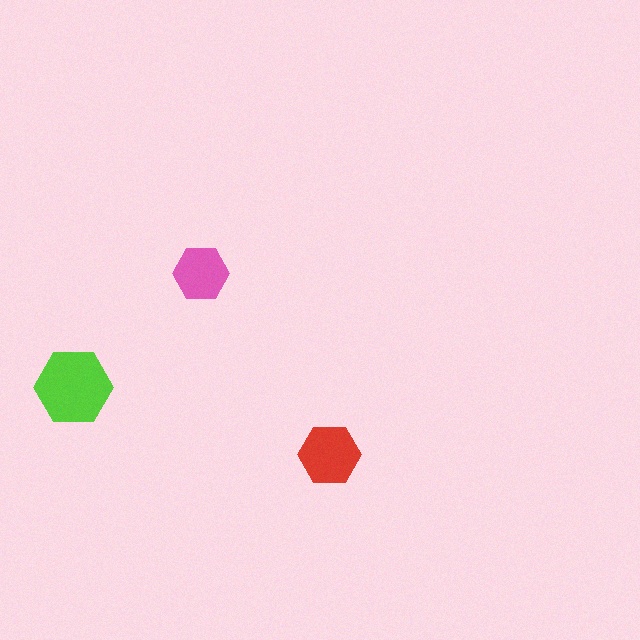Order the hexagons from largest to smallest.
the lime one, the red one, the pink one.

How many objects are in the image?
There are 3 objects in the image.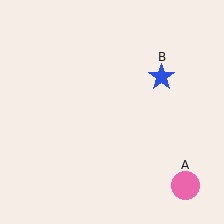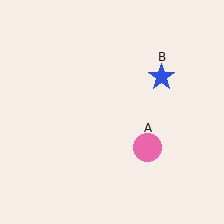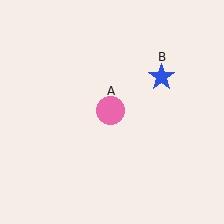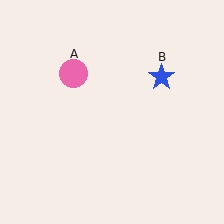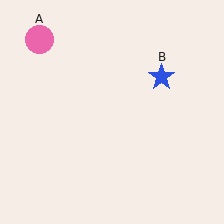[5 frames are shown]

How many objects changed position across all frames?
1 object changed position: pink circle (object A).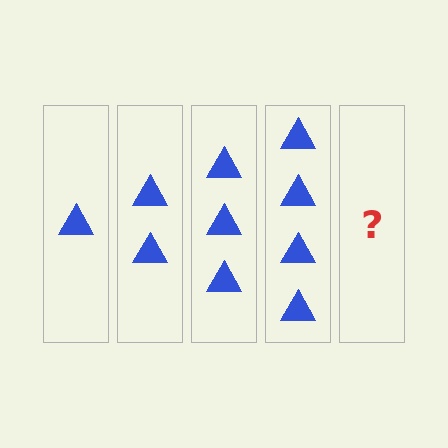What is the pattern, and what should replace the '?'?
The pattern is that each step adds one more triangle. The '?' should be 5 triangles.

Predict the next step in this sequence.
The next step is 5 triangles.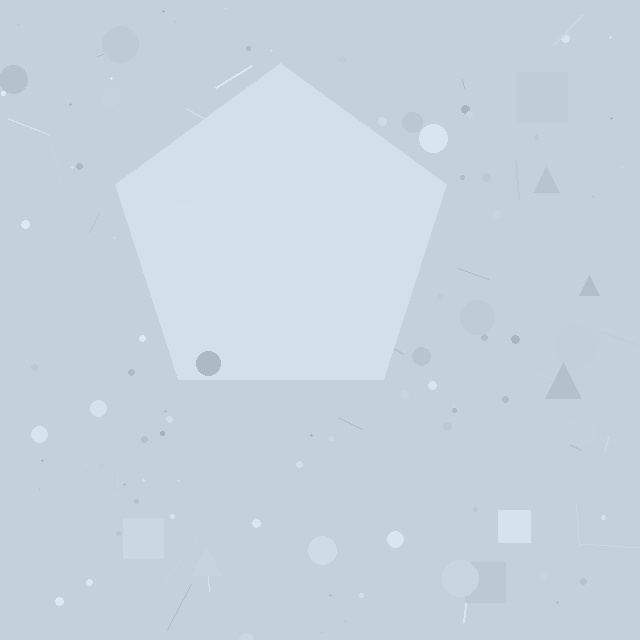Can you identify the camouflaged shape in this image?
The camouflaged shape is a pentagon.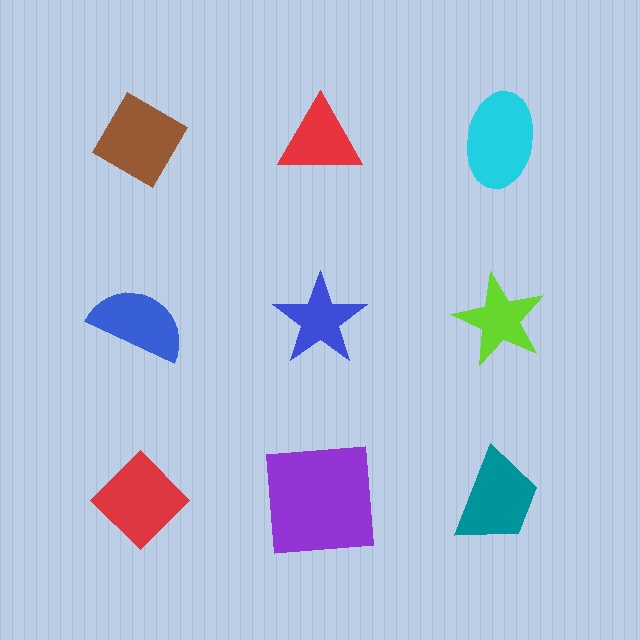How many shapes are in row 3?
3 shapes.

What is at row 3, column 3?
A teal trapezoid.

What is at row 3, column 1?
A red diamond.